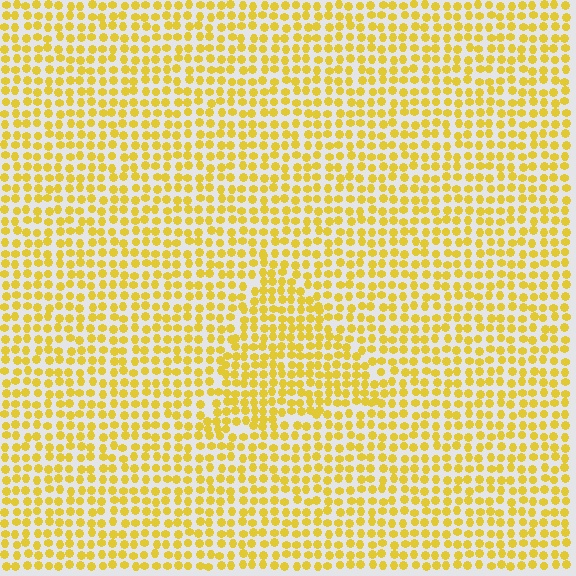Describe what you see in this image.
The image contains small yellow elements arranged at two different densities. A triangle-shaped region is visible where the elements are more densely packed than the surrounding area.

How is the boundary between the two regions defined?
The boundary is defined by a change in element density (approximately 1.4x ratio). All elements are the same color, size, and shape.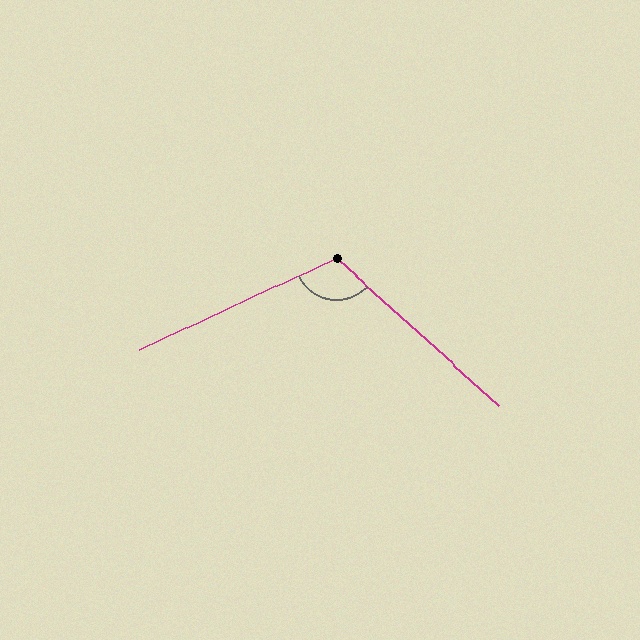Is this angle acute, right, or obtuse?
It is obtuse.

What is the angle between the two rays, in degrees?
Approximately 113 degrees.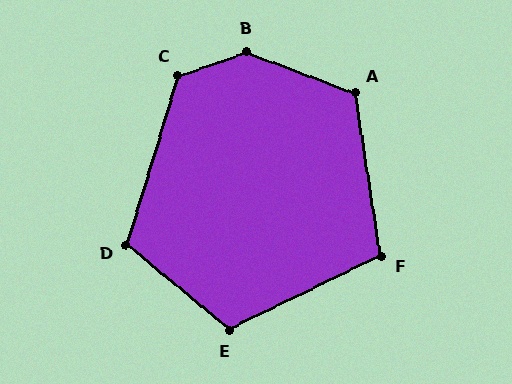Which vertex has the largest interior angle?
B, at approximately 140 degrees.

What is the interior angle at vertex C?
Approximately 126 degrees (obtuse).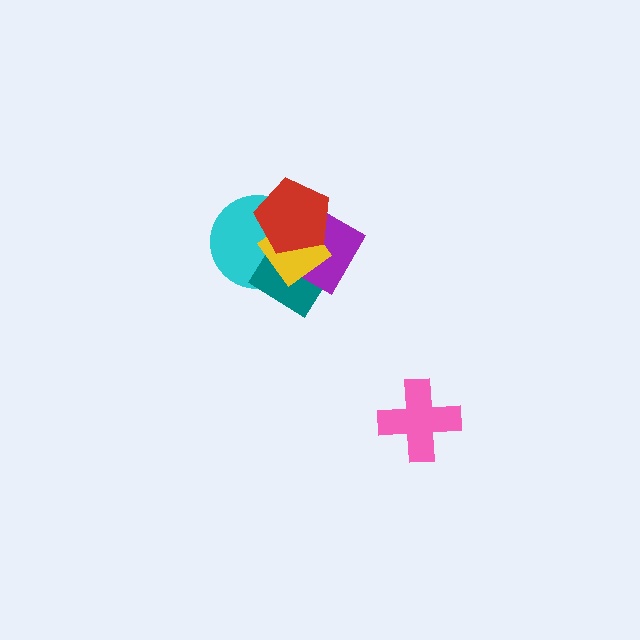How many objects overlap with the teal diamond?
4 objects overlap with the teal diamond.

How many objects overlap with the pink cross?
0 objects overlap with the pink cross.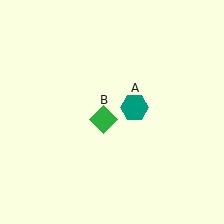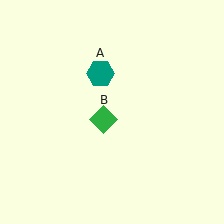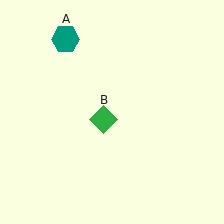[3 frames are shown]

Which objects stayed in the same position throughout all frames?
Green diamond (object B) remained stationary.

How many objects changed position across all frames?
1 object changed position: teal hexagon (object A).